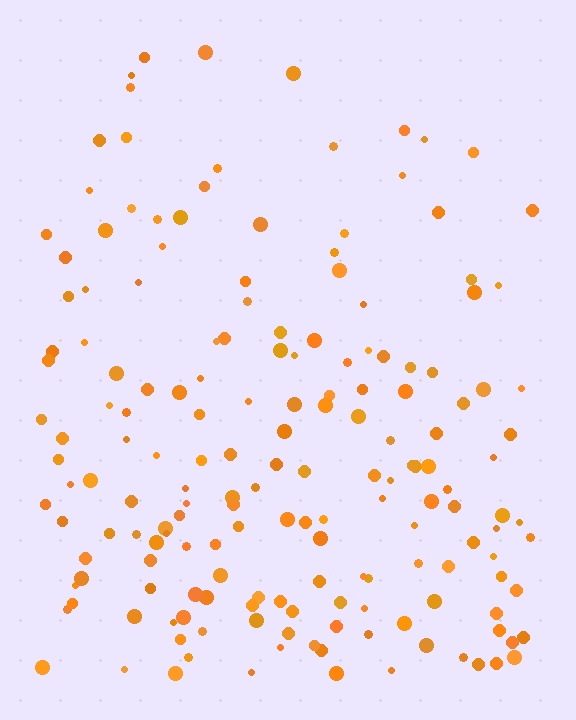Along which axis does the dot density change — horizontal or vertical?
Vertical.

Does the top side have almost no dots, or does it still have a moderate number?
Still a moderate number, just noticeably fewer than the bottom.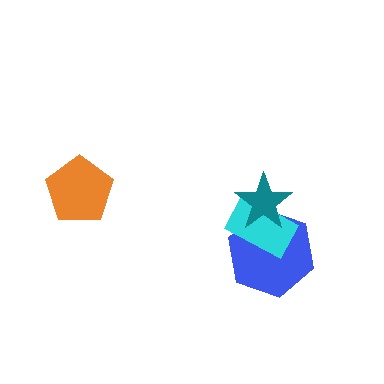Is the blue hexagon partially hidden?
Yes, it is partially covered by another shape.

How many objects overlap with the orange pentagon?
0 objects overlap with the orange pentagon.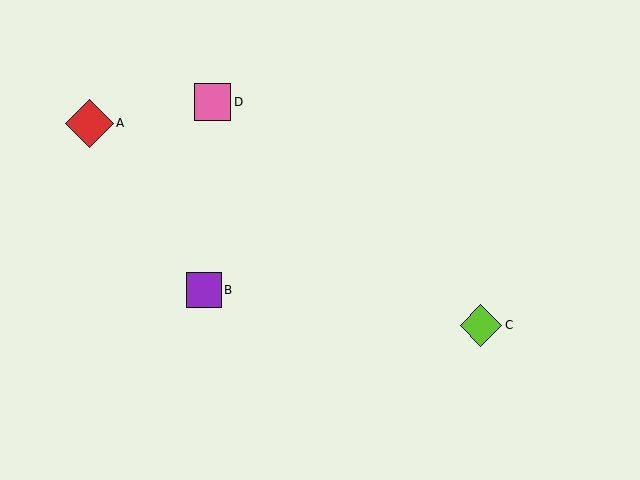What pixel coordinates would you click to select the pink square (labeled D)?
Click at (213, 102) to select the pink square D.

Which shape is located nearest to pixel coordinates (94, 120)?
The red diamond (labeled A) at (89, 123) is nearest to that location.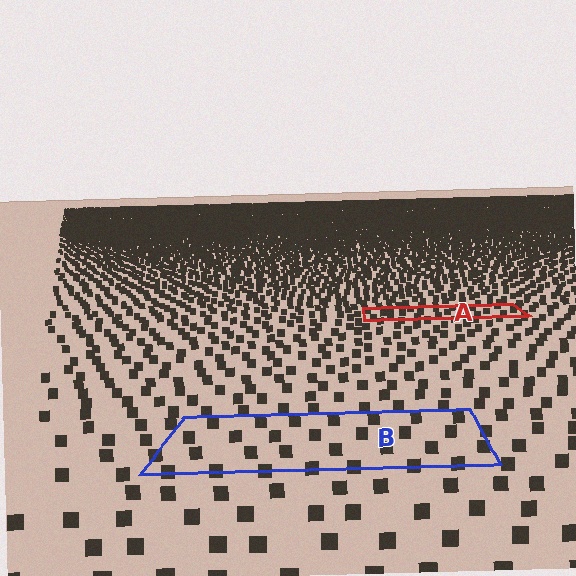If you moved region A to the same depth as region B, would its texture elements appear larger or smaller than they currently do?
They would appear larger. At a closer depth, the same texture elements are projected at a bigger on-screen size.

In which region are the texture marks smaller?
The texture marks are smaller in region A, because it is farther away.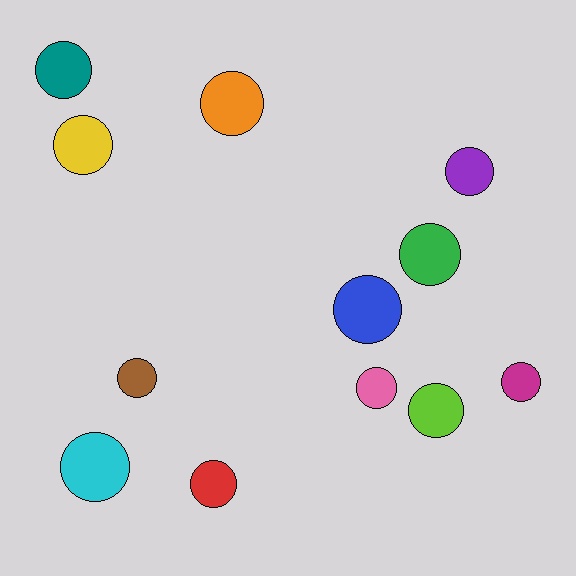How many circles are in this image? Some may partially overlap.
There are 12 circles.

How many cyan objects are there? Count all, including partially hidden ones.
There is 1 cyan object.